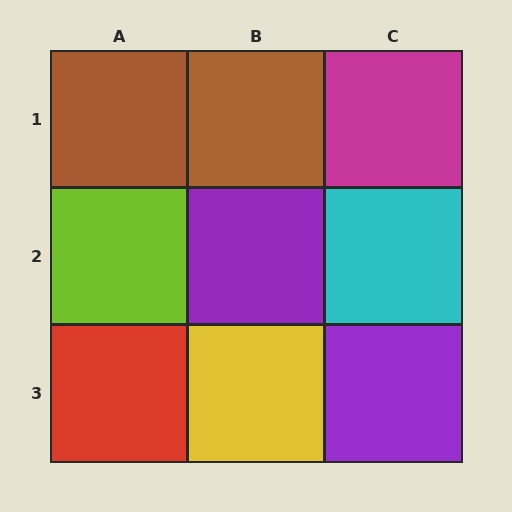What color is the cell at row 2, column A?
Lime.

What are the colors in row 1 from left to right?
Brown, brown, magenta.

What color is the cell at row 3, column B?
Yellow.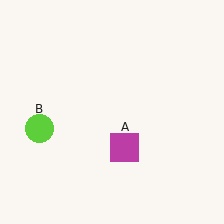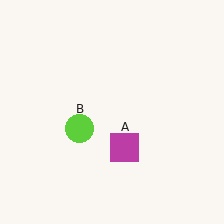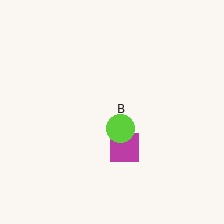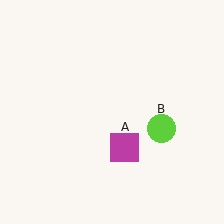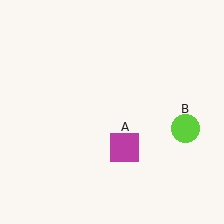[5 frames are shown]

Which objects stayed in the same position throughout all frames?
Magenta square (object A) remained stationary.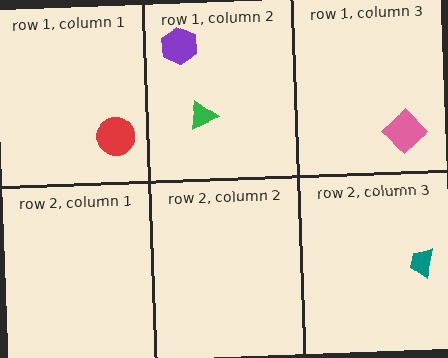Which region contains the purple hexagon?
The row 1, column 2 region.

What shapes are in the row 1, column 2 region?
The green triangle, the purple hexagon.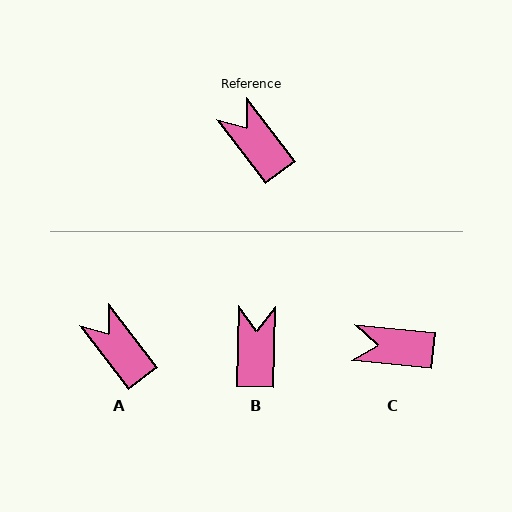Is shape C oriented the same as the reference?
No, it is off by about 47 degrees.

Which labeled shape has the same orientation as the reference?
A.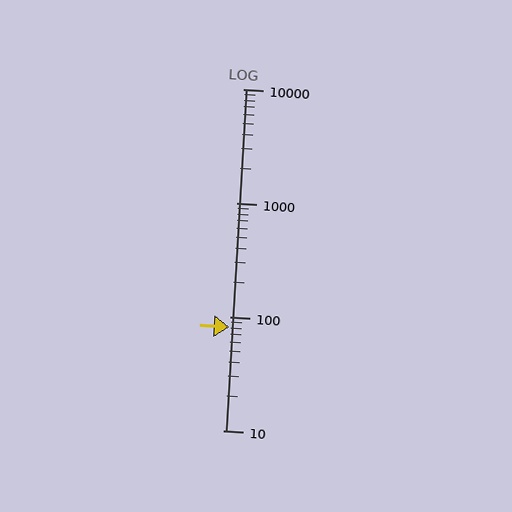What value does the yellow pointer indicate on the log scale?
The pointer indicates approximately 81.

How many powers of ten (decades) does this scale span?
The scale spans 3 decades, from 10 to 10000.